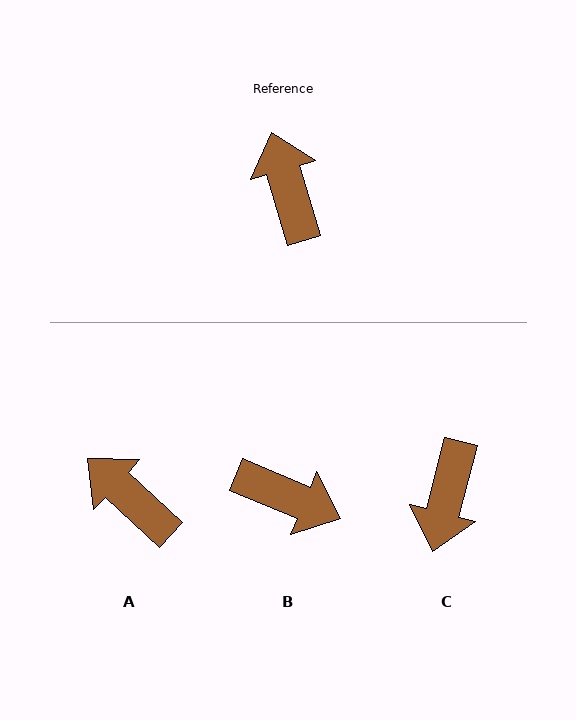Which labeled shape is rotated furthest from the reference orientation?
C, about 149 degrees away.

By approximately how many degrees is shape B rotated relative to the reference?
Approximately 129 degrees clockwise.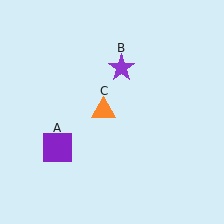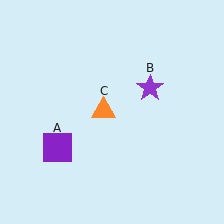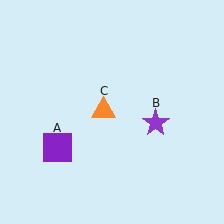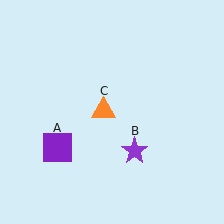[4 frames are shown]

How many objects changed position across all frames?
1 object changed position: purple star (object B).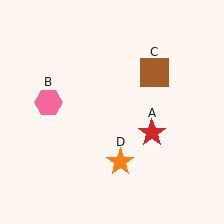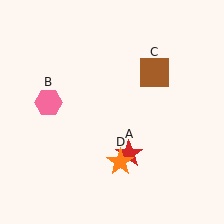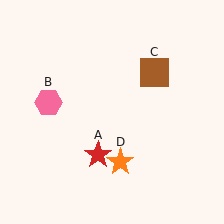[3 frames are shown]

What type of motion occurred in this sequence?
The red star (object A) rotated clockwise around the center of the scene.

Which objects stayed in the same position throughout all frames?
Pink hexagon (object B) and brown square (object C) and orange star (object D) remained stationary.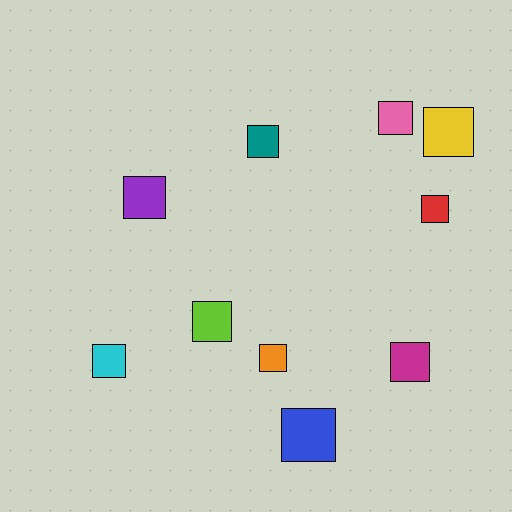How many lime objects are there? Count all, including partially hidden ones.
There is 1 lime object.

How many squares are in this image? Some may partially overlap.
There are 10 squares.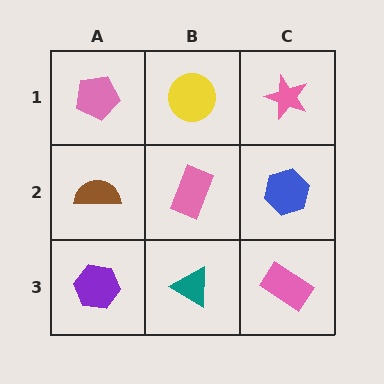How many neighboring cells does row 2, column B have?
4.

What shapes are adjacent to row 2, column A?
A pink pentagon (row 1, column A), a purple hexagon (row 3, column A), a pink rectangle (row 2, column B).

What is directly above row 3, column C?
A blue hexagon.